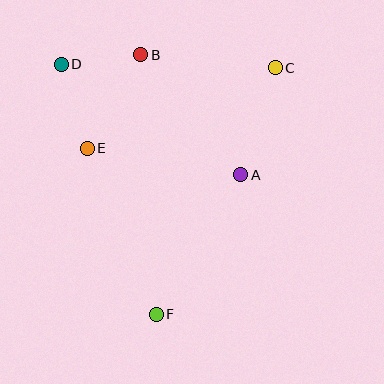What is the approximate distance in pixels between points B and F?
The distance between B and F is approximately 260 pixels.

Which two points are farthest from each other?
Points C and F are farthest from each other.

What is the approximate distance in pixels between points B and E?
The distance between B and E is approximately 108 pixels.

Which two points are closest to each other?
Points B and D are closest to each other.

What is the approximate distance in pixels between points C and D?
The distance between C and D is approximately 214 pixels.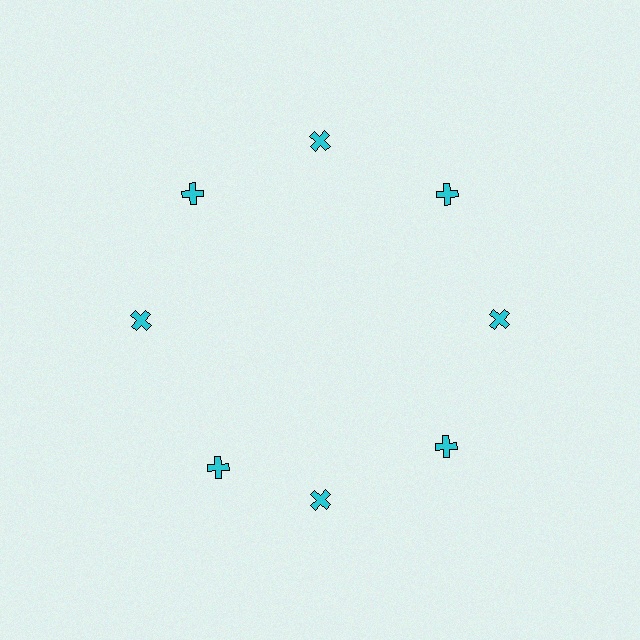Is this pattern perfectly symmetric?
No. The 8 cyan crosses are arranged in a ring, but one element near the 8 o'clock position is rotated out of alignment along the ring, breaking the 8-fold rotational symmetry.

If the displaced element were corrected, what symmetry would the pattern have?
It would have 8-fold rotational symmetry — the pattern would map onto itself every 45 degrees.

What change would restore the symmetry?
The symmetry would be restored by rotating it back into even spacing with its neighbors so that all 8 crosses sit at equal angles and equal distance from the center.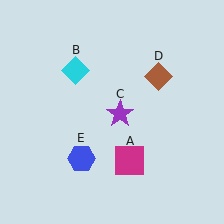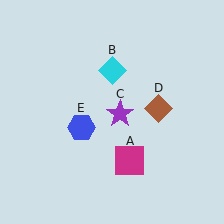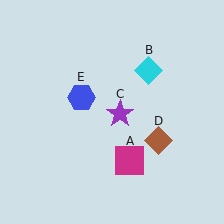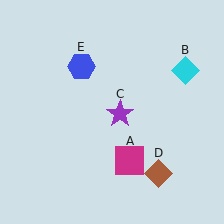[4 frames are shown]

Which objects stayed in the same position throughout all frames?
Magenta square (object A) and purple star (object C) remained stationary.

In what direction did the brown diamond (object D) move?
The brown diamond (object D) moved down.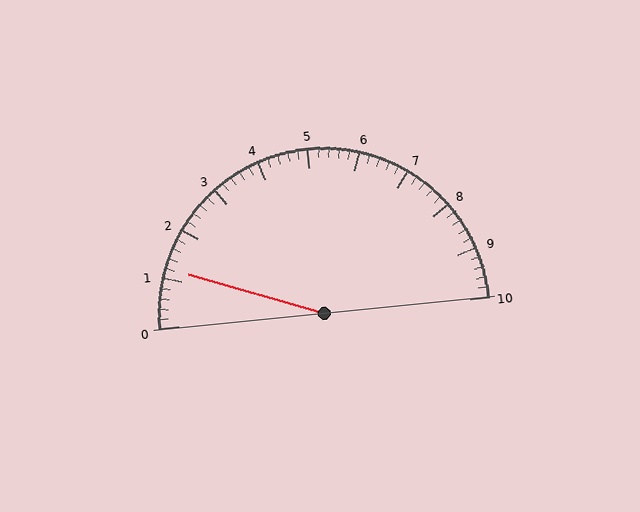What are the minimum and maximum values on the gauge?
The gauge ranges from 0 to 10.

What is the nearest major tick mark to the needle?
The nearest major tick mark is 1.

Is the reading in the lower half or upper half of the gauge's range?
The reading is in the lower half of the range (0 to 10).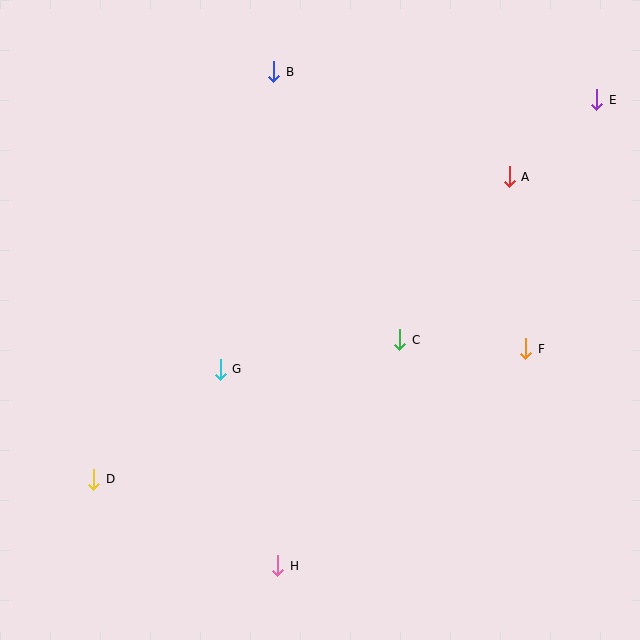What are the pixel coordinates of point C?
Point C is at (400, 340).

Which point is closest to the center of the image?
Point C at (400, 340) is closest to the center.